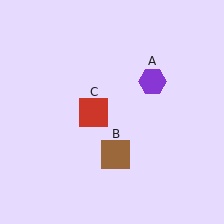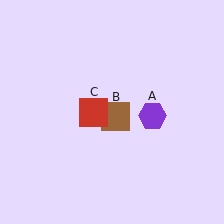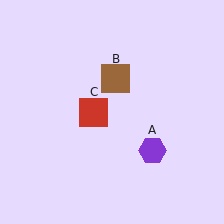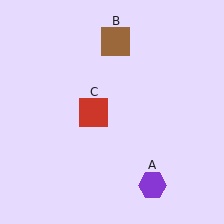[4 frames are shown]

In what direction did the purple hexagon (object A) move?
The purple hexagon (object A) moved down.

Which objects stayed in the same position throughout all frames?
Red square (object C) remained stationary.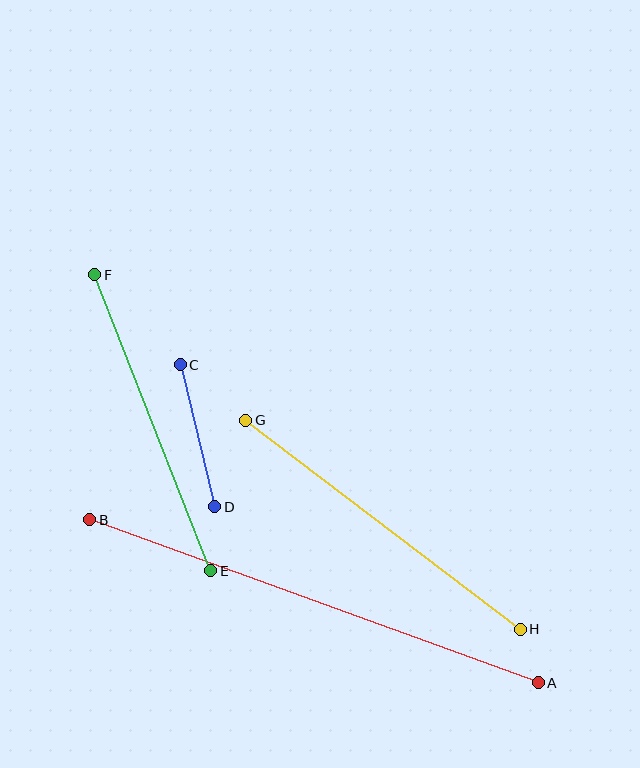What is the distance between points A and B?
The distance is approximately 477 pixels.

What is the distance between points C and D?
The distance is approximately 146 pixels.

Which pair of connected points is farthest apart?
Points A and B are farthest apart.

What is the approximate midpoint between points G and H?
The midpoint is at approximately (383, 525) pixels.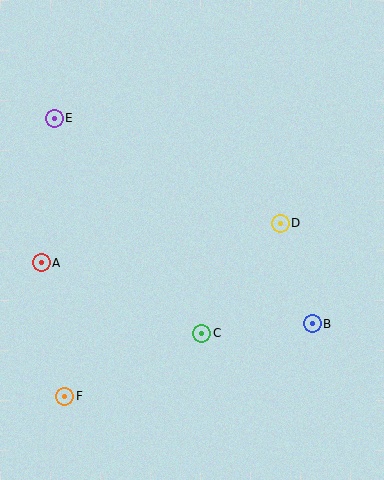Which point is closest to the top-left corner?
Point E is closest to the top-left corner.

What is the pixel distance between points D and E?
The distance between D and E is 249 pixels.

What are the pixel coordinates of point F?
Point F is at (65, 396).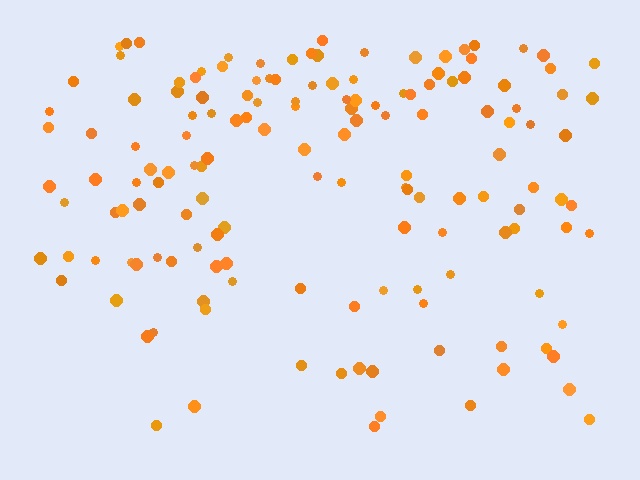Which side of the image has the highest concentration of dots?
The top.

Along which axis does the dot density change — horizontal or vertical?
Vertical.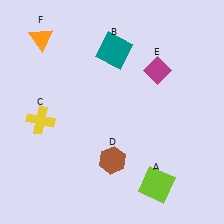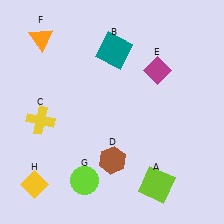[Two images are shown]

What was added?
A lime circle (G), a yellow diamond (H) were added in Image 2.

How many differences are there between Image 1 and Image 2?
There are 2 differences between the two images.